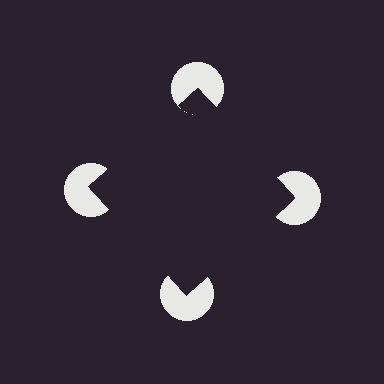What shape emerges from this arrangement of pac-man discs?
An illusory square — its edges are inferred from the aligned wedge cuts in the pac-man discs, not physically drawn.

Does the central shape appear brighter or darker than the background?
It typically appears slightly darker than the background, even though no actual brightness change is drawn.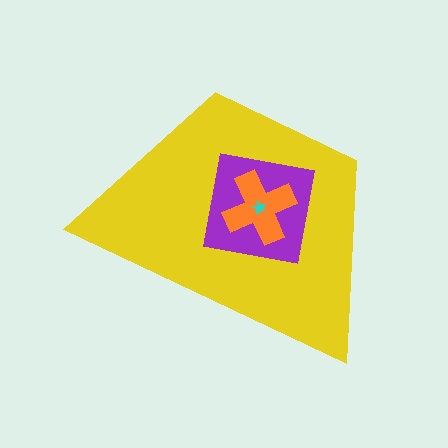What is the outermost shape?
The yellow trapezoid.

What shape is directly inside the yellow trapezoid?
The purple square.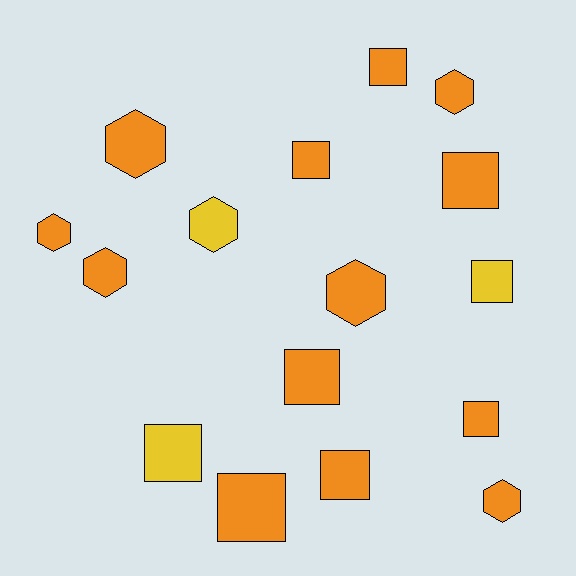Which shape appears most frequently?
Square, with 9 objects.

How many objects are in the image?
There are 16 objects.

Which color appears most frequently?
Orange, with 13 objects.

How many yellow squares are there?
There are 2 yellow squares.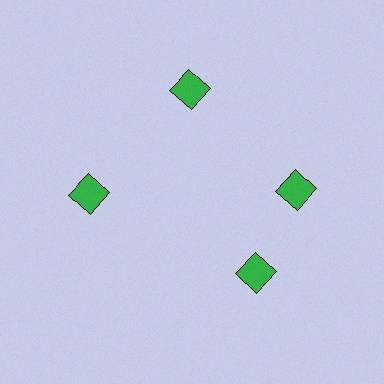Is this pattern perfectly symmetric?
No. The 4 green diamonds are arranged in a ring, but one element near the 6 o'clock position is rotated out of alignment along the ring, breaking the 4-fold rotational symmetry.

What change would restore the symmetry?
The symmetry would be restored by rotating it back into even spacing with its neighbors so that all 4 diamonds sit at equal angles and equal distance from the center.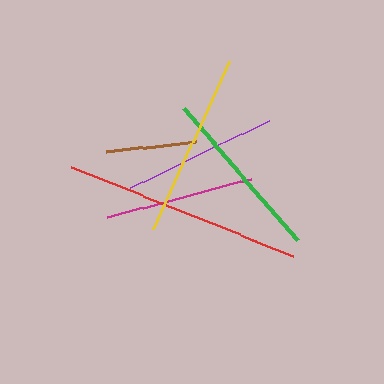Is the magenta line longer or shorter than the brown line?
The magenta line is longer than the brown line.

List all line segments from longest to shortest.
From longest to shortest: red, yellow, green, purple, magenta, brown.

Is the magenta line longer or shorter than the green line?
The green line is longer than the magenta line.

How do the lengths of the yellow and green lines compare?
The yellow and green lines are approximately the same length.